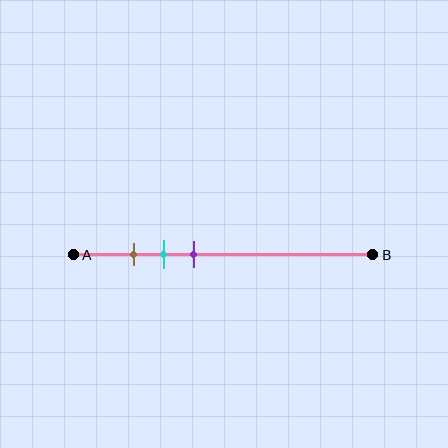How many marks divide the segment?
There are 3 marks dividing the segment.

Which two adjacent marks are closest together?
The brown and cyan marks are the closest adjacent pair.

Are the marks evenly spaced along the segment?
Yes, the marks are approximately evenly spaced.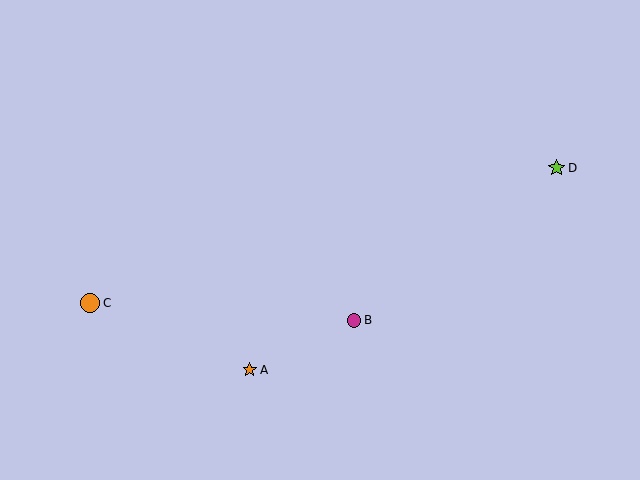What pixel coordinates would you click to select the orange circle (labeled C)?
Click at (90, 303) to select the orange circle C.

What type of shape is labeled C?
Shape C is an orange circle.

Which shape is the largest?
The orange circle (labeled C) is the largest.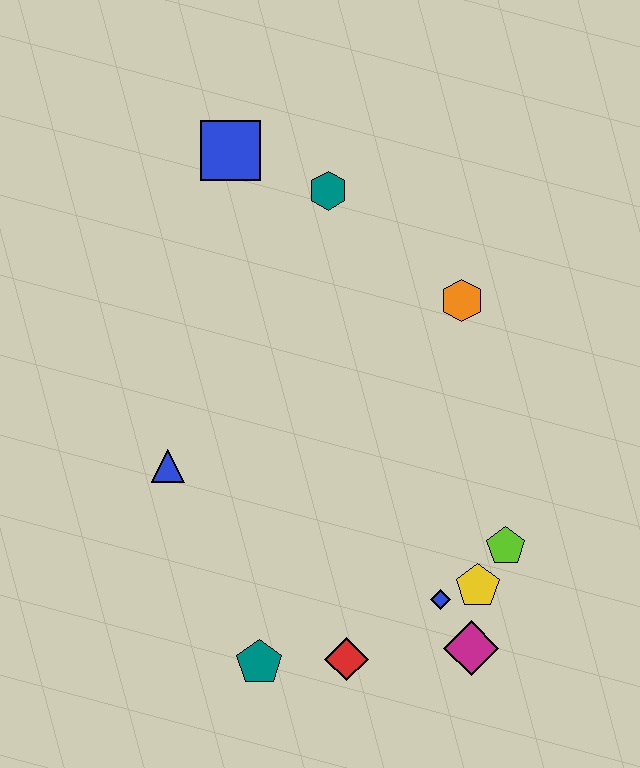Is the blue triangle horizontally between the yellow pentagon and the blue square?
No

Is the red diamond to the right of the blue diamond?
No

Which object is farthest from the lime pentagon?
The blue square is farthest from the lime pentagon.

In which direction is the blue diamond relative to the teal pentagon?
The blue diamond is to the right of the teal pentagon.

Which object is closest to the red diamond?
The teal pentagon is closest to the red diamond.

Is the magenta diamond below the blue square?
Yes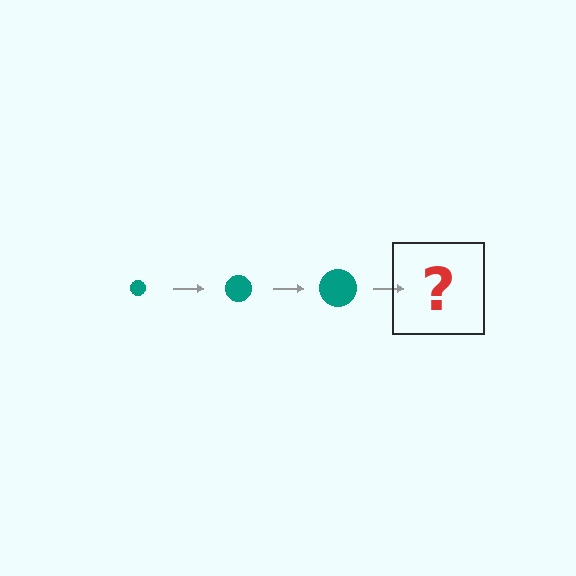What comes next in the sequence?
The next element should be a teal circle, larger than the previous one.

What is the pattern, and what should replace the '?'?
The pattern is that the circle gets progressively larger each step. The '?' should be a teal circle, larger than the previous one.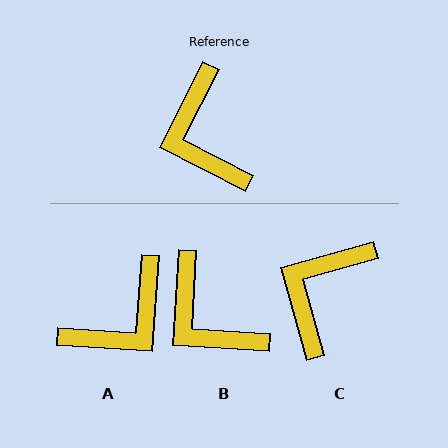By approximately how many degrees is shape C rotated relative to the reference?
Approximately 47 degrees clockwise.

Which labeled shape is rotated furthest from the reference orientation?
A, about 113 degrees away.